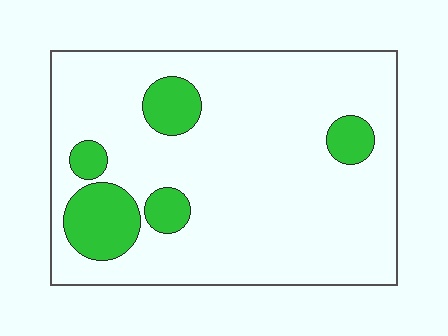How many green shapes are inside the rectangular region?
5.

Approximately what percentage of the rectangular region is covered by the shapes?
Approximately 15%.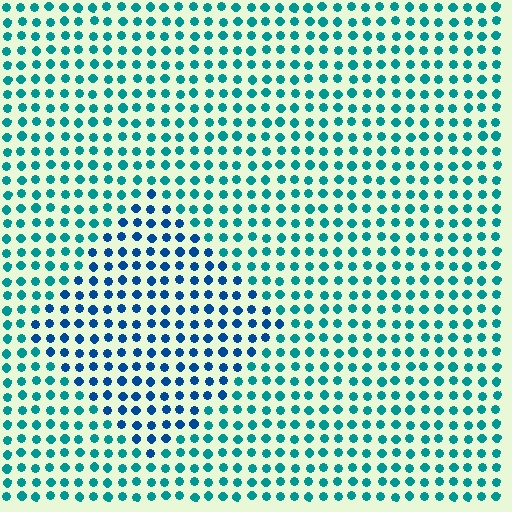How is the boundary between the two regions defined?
The boundary is defined purely by a slight shift in hue (about 33 degrees). Spacing, size, and orientation are identical on both sides.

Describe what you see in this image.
The image is filled with small teal elements in a uniform arrangement. A diamond-shaped region is visible where the elements are tinted to a slightly different hue, forming a subtle color boundary.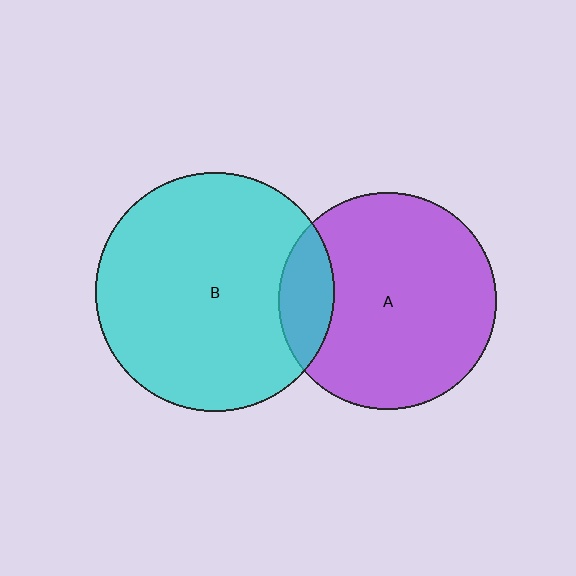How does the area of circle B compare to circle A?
Approximately 1.2 times.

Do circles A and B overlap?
Yes.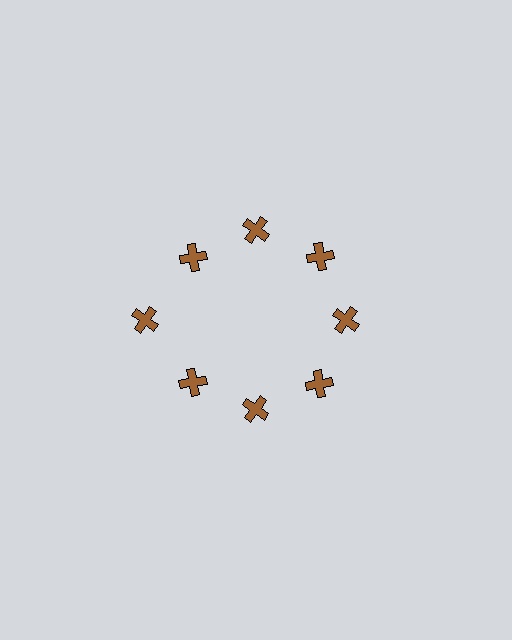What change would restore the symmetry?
The symmetry would be restored by moving it inward, back onto the ring so that all 8 crosses sit at equal angles and equal distance from the center.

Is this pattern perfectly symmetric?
No. The 8 brown crosses are arranged in a ring, but one element near the 9 o'clock position is pushed outward from the center, breaking the 8-fold rotational symmetry.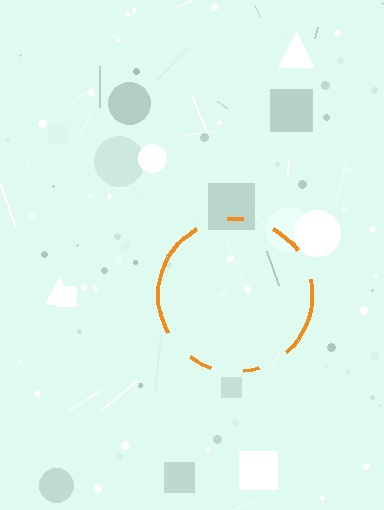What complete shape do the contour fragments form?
The contour fragments form a circle.